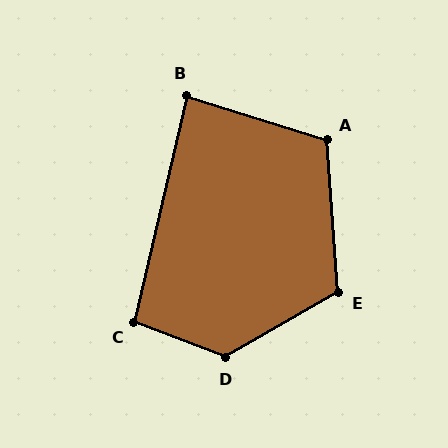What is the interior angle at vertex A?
Approximately 111 degrees (obtuse).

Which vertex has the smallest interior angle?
B, at approximately 86 degrees.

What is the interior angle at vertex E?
Approximately 116 degrees (obtuse).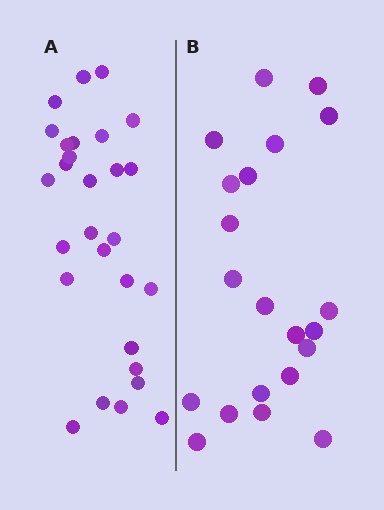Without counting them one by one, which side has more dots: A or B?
Region A (the left region) has more dots.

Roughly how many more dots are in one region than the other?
Region A has roughly 8 or so more dots than region B.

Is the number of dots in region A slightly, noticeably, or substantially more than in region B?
Region A has noticeably more, but not dramatically so. The ratio is roughly 1.3 to 1.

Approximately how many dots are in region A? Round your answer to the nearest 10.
About 30 dots. (The exact count is 28, which rounds to 30.)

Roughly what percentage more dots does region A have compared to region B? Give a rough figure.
About 35% more.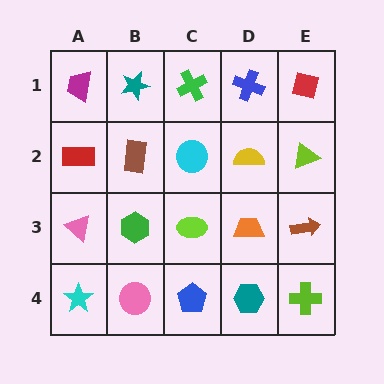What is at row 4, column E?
A lime cross.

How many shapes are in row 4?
5 shapes.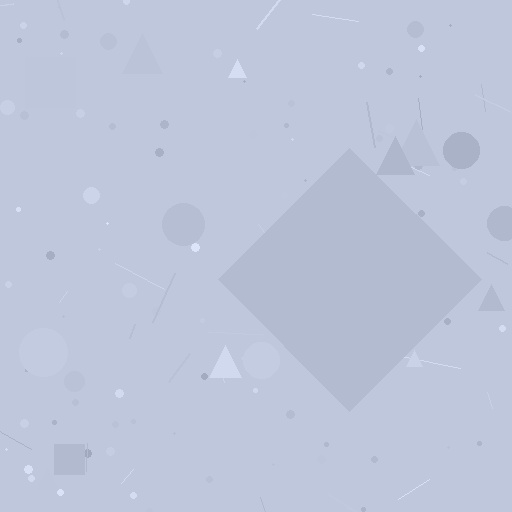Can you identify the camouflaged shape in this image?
The camouflaged shape is a diamond.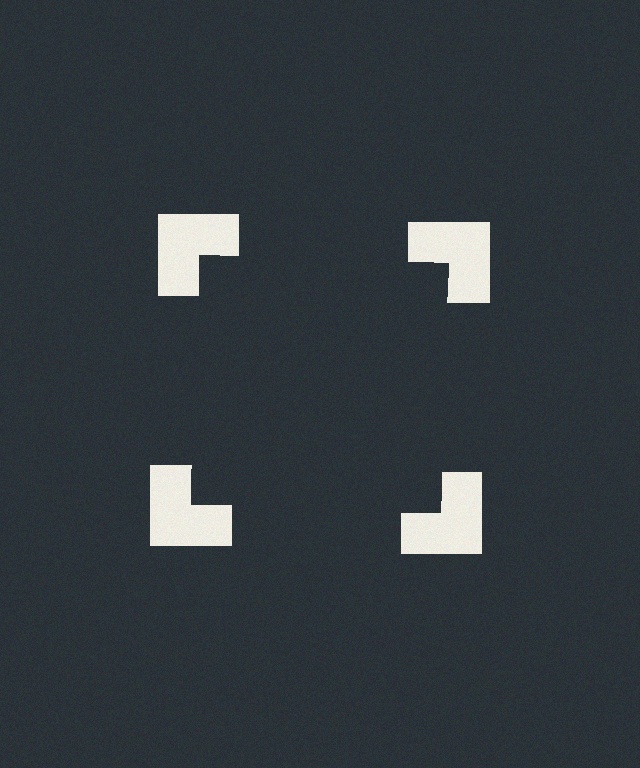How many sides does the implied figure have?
4 sides.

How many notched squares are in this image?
There are 4 — one at each vertex of the illusory square.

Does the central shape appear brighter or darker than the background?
It typically appears slightly darker than the background, even though no actual brightness change is drawn.